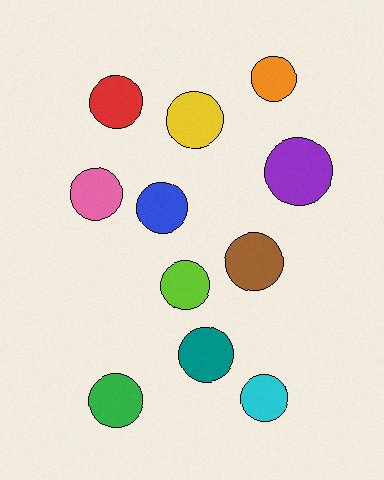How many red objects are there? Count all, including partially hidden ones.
There is 1 red object.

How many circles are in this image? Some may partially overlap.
There are 11 circles.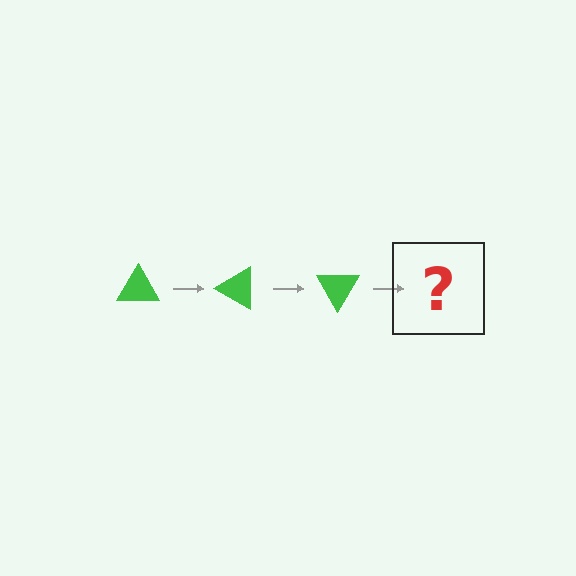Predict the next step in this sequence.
The next step is a green triangle rotated 90 degrees.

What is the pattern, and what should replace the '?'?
The pattern is that the triangle rotates 30 degrees each step. The '?' should be a green triangle rotated 90 degrees.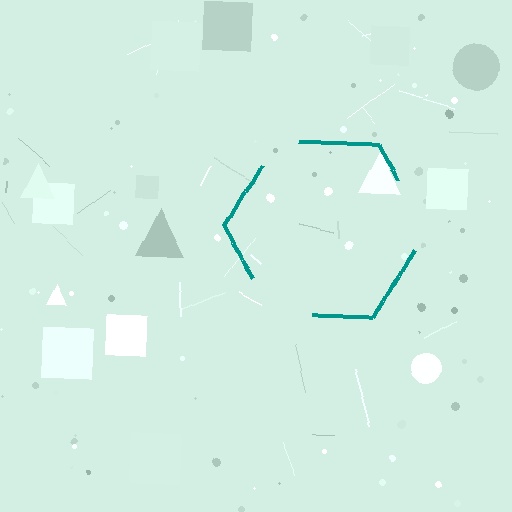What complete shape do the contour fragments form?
The contour fragments form a hexagon.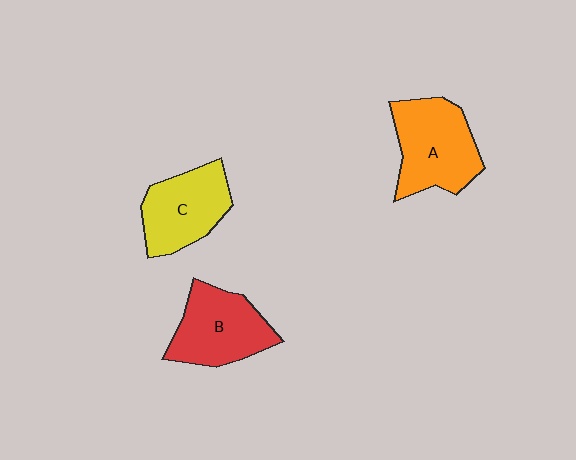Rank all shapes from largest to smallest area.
From largest to smallest: A (orange), B (red), C (yellow).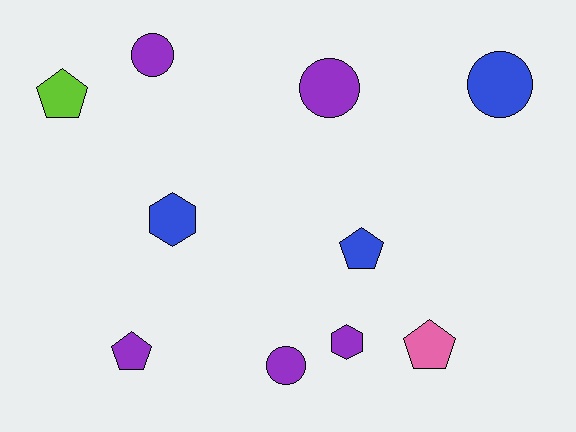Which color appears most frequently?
Purple, with 5 objects.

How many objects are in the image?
There are 10 objects.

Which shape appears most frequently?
Pentagon, with 4 objects.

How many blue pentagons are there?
There is 1 blue pentagon.